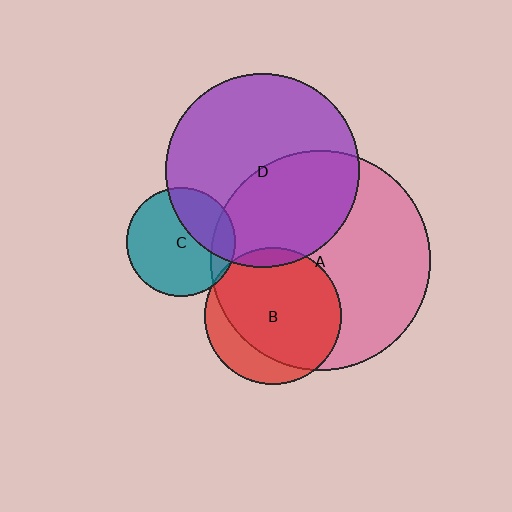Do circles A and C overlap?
Yes.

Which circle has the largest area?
Circle A (pink).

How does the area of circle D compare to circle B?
Approximately 2.0 times.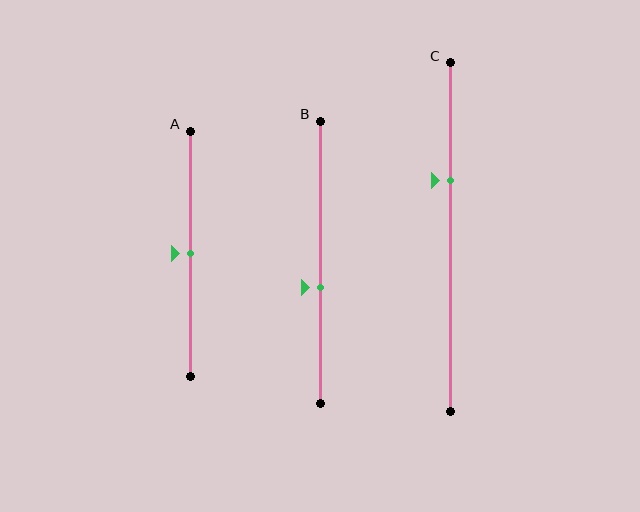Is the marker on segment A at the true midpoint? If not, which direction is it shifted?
Yes, the marker on segment A is at the true midpoint.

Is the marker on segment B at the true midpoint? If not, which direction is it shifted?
No, the marker on segment B is shifted downward by about 9% of the segment length.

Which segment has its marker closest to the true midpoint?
Segment A has its marker closest to the true midpoint.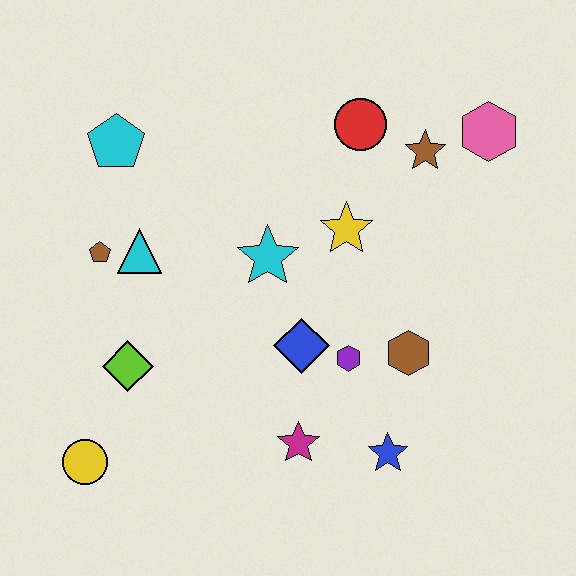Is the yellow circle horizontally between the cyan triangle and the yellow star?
No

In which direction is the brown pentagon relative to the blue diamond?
The brown pentagon is to the left of the blue diamond.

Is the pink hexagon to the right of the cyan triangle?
Yes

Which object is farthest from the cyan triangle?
The pink hexagon is farthest from the cyan triangle.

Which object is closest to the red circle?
The brown star is closest to the red circle.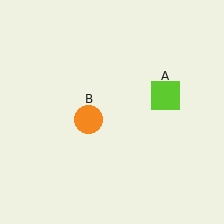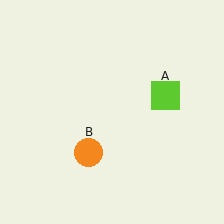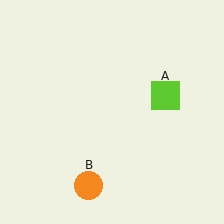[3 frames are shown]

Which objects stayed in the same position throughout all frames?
Lime square (object A) remained stationary.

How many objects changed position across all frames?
1 object changed position: orange circle (object B).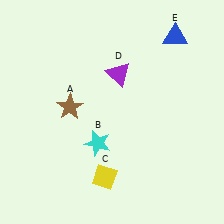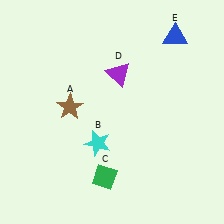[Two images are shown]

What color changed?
The diamond (C) changed from yellow in Image 1 to green in Image 2.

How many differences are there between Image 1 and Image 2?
There is 1 difference between the two images.